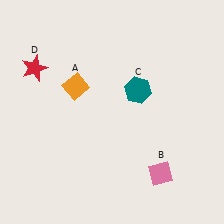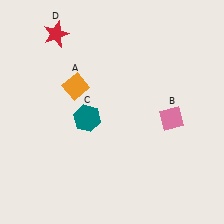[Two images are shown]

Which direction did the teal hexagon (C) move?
The teal hexagon (C) moved left.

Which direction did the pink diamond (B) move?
The pink diamond (B) moved up.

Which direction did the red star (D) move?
The red star (D) moved up.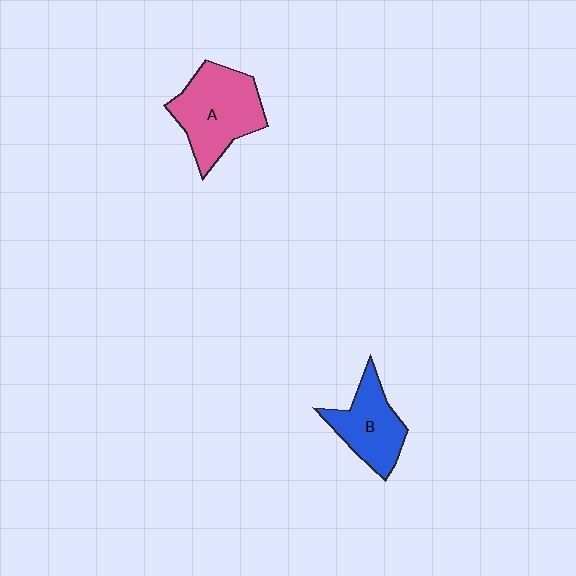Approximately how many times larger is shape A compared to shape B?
Approximately 1.4 times.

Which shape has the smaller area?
Shape B (blue).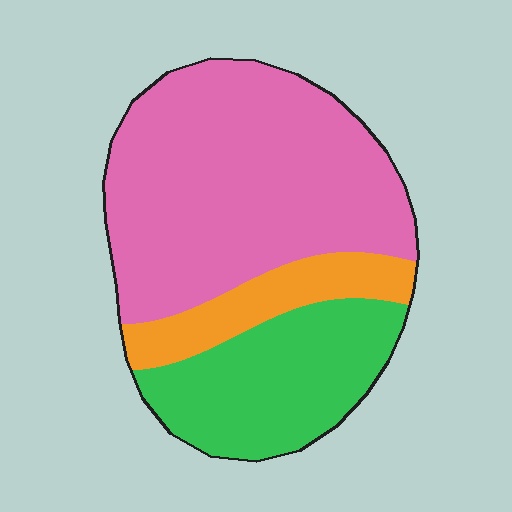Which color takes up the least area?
Orange, at roughly 15%.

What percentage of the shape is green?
Green takes up about one quarter (1/4) of the shape.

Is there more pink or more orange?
Pink.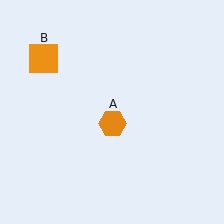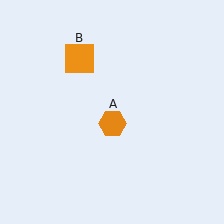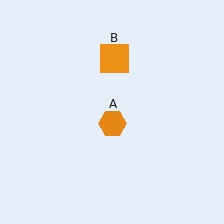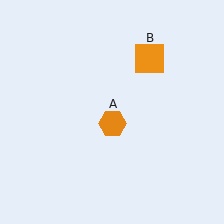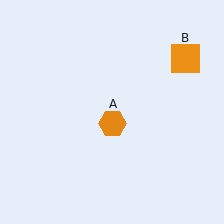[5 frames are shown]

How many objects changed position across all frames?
1 object changed position: orange square (object B).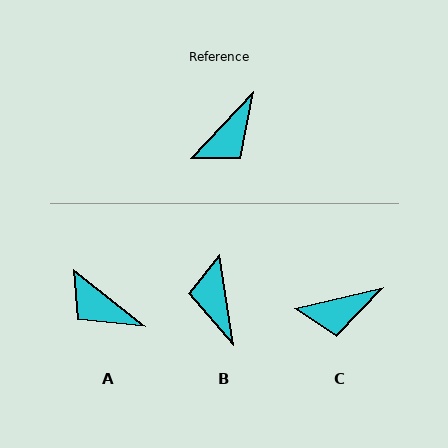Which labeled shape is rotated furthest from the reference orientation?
B, about 129 degrees away.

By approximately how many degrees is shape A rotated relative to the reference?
Approximately 86 degrees clockwise.